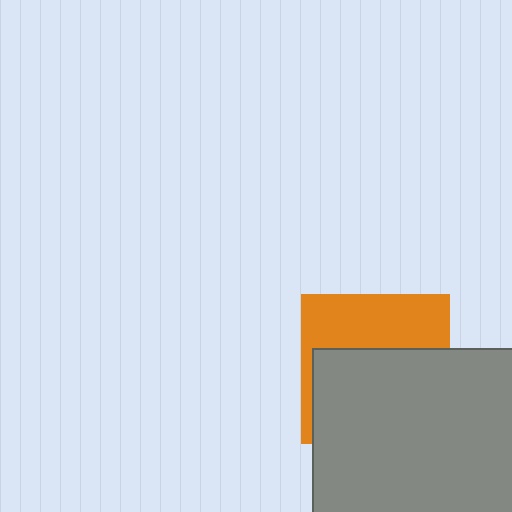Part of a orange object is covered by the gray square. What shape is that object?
It is a square.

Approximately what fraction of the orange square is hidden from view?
Roughly 60% of the orange square is hidden behind the gray square.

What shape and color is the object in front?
The object in front is a gray square.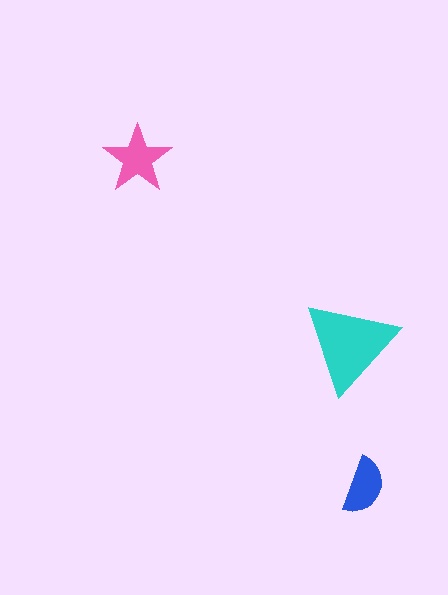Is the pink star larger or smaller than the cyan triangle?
Smaller.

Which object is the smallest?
The blue semicircle.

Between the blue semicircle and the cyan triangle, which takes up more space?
The cyan triangle.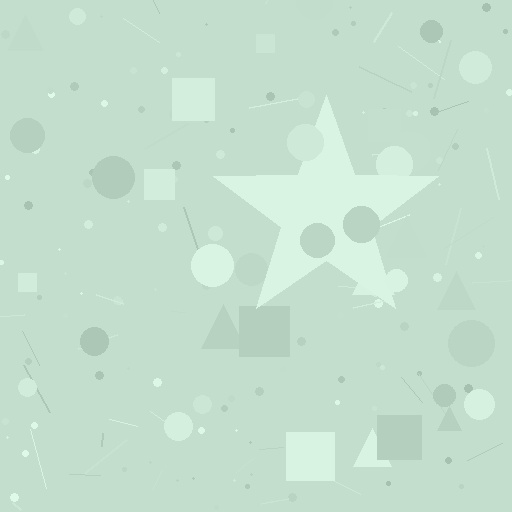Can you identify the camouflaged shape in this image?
The camouflaged shape is a star.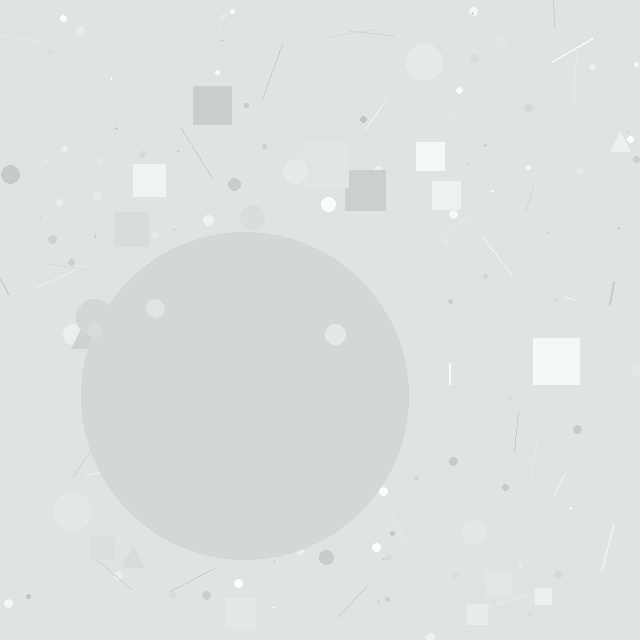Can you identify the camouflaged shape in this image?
The camouflaged shape is a circle.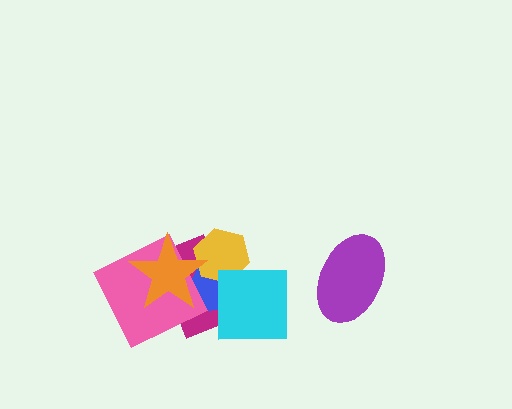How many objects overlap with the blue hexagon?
4 objects overlap with the blue hexagon.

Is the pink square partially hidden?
Yes, it is partially covered by another shape.